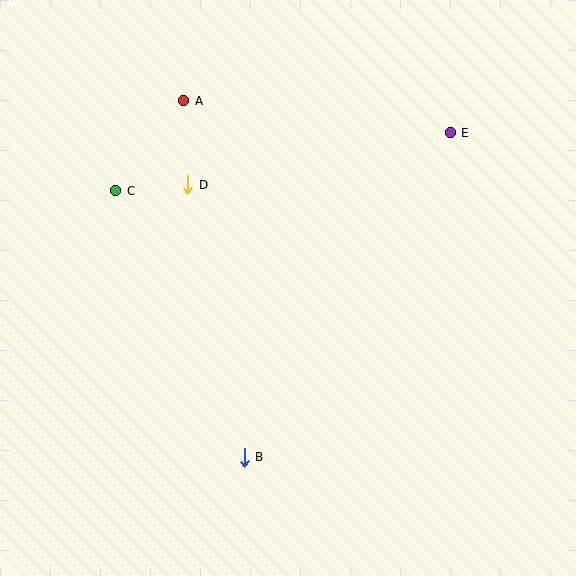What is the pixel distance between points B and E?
The distance between B and E is 385 pixels.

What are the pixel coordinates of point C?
Point C is at (116, 191).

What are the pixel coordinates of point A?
Point A is at (184, 101).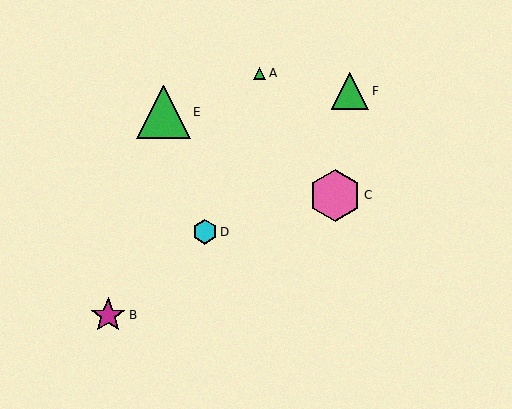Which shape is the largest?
The green triangle (labeled E) is the largest.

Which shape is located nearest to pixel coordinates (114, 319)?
The magenta star (labeled B) at (108, 315) is nearest to that location.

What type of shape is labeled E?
Shape E is a green triangle.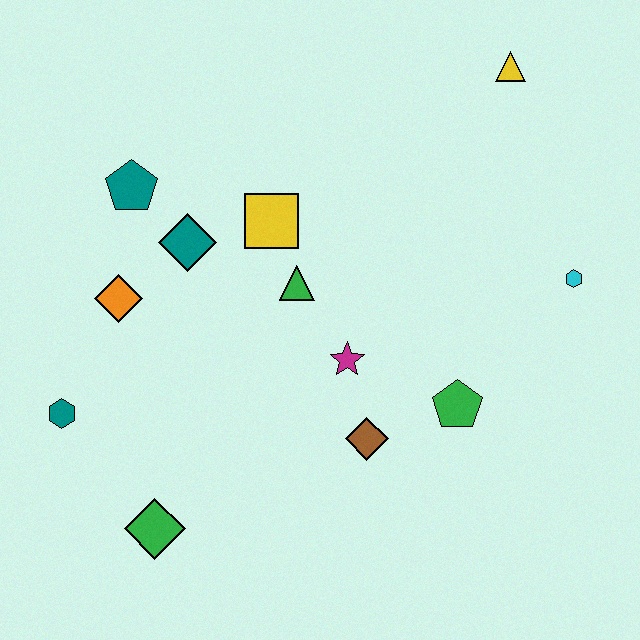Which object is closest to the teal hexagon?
The orange diamond is closest to the teal hexagon.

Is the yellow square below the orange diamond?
No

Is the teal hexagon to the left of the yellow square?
Yes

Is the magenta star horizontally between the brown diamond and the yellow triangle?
No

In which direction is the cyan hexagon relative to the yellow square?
The cyan hexagon is to the right of the yellow square.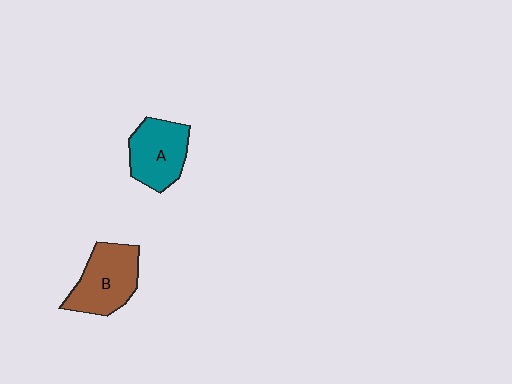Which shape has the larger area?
Shape B (brown).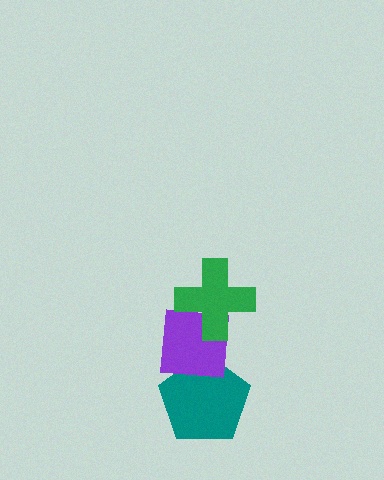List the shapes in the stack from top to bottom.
From top to bottom: the green cross, the purple square, the teal pentagon.